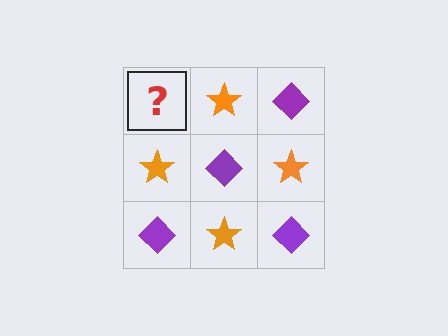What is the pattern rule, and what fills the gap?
The rule is that it alternates purple diamond and orange star in a checkerboard pattern. The gap should be filled with a purple diamond.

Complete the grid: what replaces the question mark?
The question mark should be replaced with a purple diamond.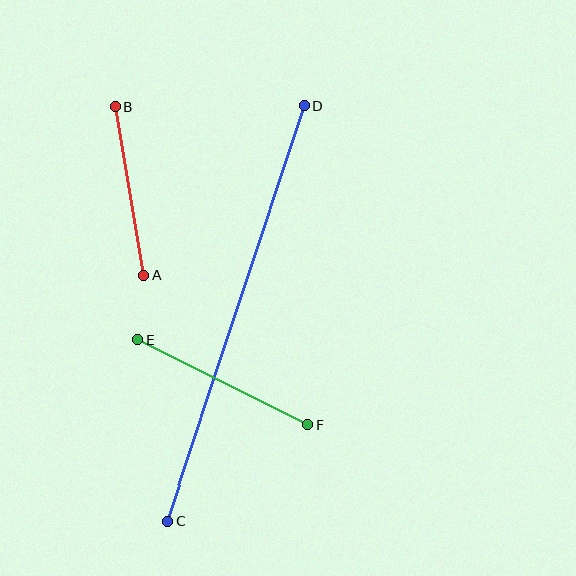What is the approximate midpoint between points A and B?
The midpoint is at approximately (129, 192) pixels.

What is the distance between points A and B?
The distance is approximately 171 pixels.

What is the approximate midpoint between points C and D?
The midpoint is at approximately (235, 314) pixels.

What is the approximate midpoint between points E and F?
The midpoint is at approximately (223, 382) pixels.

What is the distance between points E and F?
The distance is approximately 190 pixels.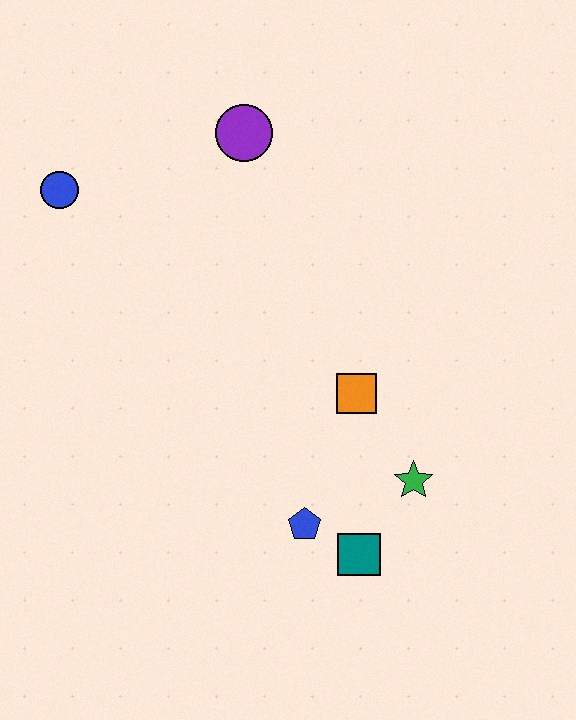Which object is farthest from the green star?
The blue circle is farthest from the green star.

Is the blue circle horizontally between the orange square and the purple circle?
No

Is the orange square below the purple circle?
Yes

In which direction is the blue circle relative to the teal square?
The blue circle is above the teal square.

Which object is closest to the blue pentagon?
The teal square is closest to the blue pentagon.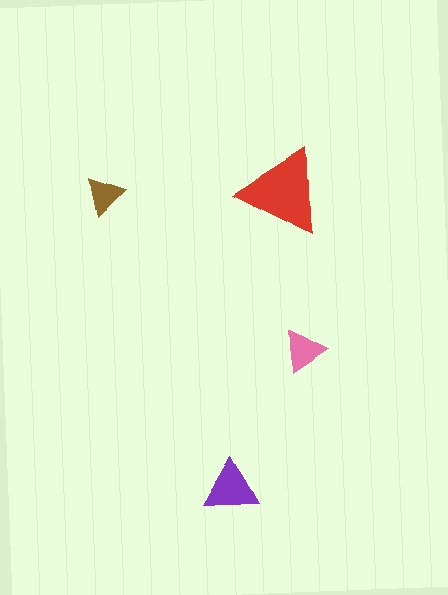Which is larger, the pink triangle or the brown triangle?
The pink one.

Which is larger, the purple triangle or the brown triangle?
The purple one.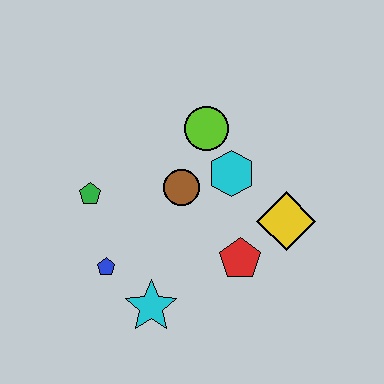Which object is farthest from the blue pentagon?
The yellow diamond is farthest from the blue pentagon.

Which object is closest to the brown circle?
The cyan hexagon is closest to the brown circle.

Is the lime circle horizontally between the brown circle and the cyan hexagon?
Yes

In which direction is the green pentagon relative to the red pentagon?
The green pentagon is to the left of the red pentagon.